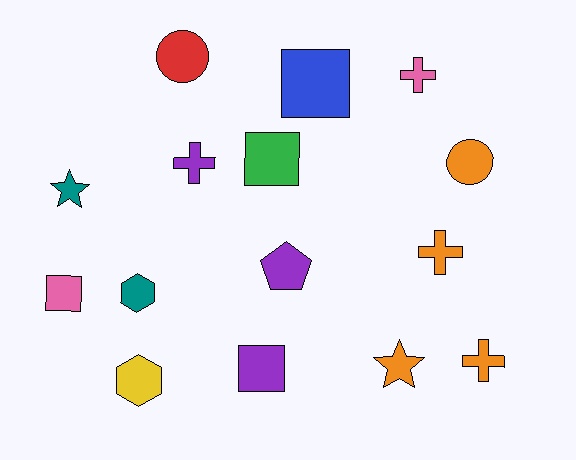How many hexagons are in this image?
There are 2 hexagons.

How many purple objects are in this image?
There are 3 purple objects.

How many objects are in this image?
There are 15 objects.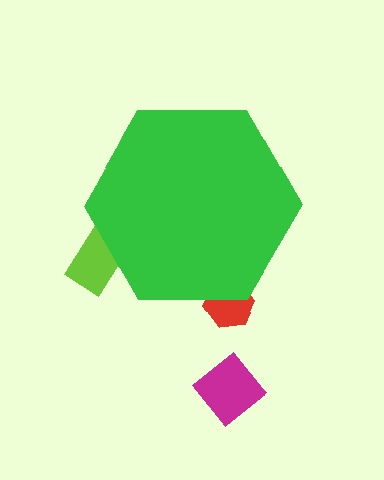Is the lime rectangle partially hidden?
Yes, the lime rectangle is partially hidden behind the green hexagon.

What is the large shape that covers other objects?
A green hexagon.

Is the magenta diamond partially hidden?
No, the magenta diamond is fully visible.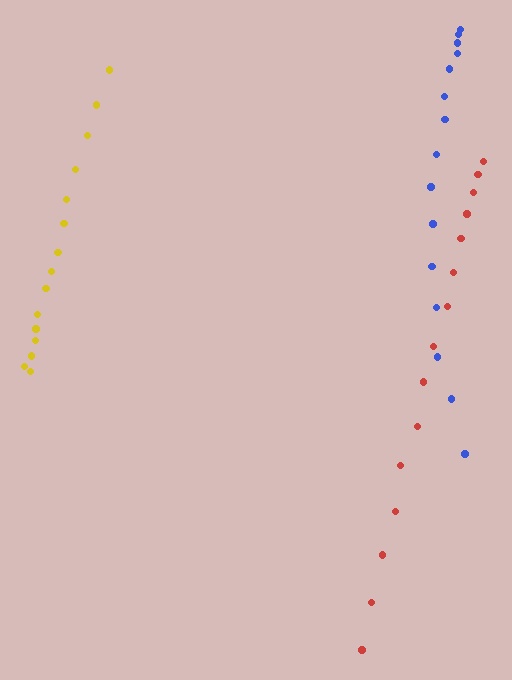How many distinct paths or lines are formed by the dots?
There are 3 distinct paths.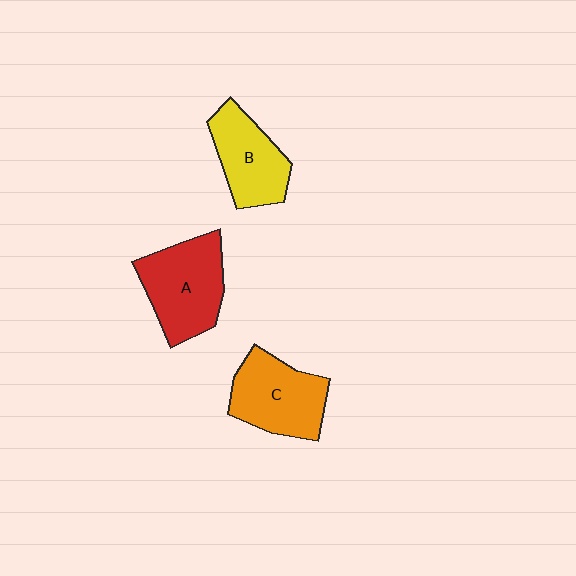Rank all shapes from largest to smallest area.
From largest to smallest: A (red), C (orange), B (yellow).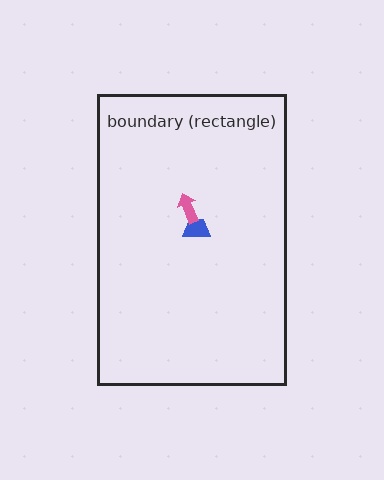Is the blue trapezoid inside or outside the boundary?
Inside.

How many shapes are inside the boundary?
2 inside, 0 outside.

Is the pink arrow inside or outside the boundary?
Inside.